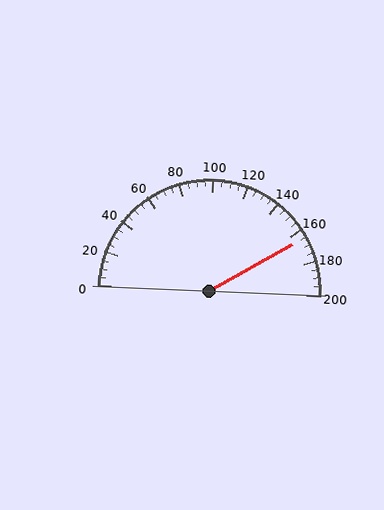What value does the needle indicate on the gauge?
The needle indicates approximately 165.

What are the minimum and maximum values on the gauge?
The gauge ranges from 0 to 200.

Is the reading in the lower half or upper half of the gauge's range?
The reading is in the upper half of the range (0 to 200).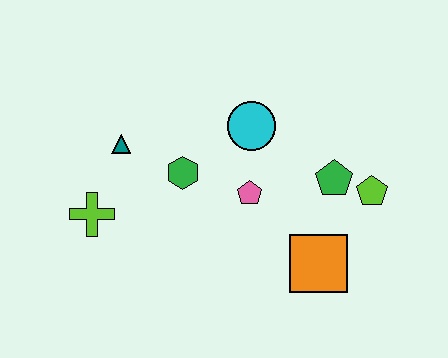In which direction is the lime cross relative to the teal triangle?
The lime cross is below the teal triangle.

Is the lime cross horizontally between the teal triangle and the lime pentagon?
No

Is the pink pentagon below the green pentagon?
Yes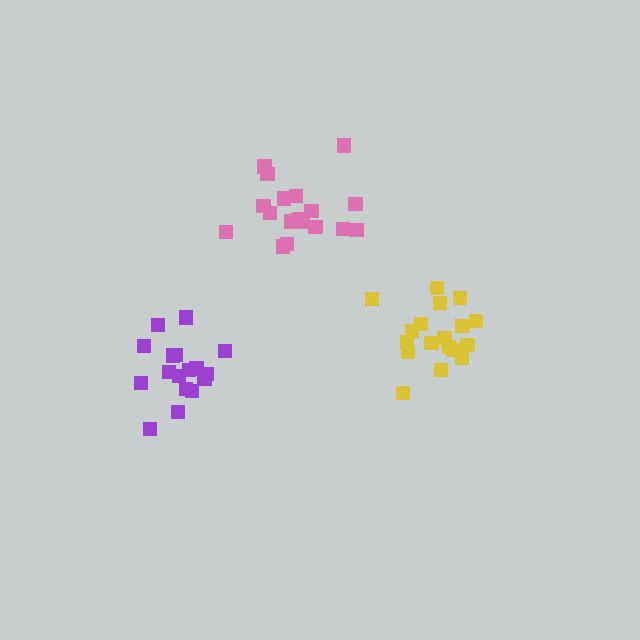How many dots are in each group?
Group 1: 19 dots, Group 2: 17 dots, Group 3: 18 dots (54 total).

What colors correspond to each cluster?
The clusters are colored: pink, purple, yellow.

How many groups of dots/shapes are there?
There are 3 groups.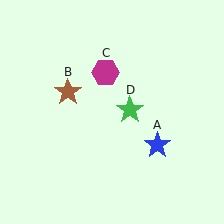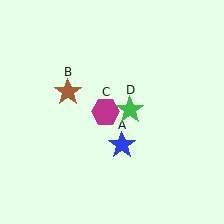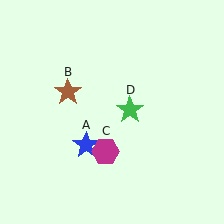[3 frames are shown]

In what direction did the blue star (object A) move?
The blue star (object A) moved left.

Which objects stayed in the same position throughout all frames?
Brown star (object B) and green star (object D) remained stationary.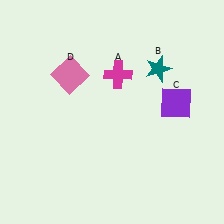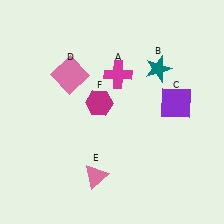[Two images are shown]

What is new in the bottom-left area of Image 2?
A pink triangle (E) was added in the bottom-left area of Image 2.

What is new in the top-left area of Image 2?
A magenta hexagon (F) was added in the top-left area of Image 2.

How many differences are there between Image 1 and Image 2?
There are 2 differences between the two images.